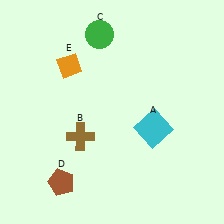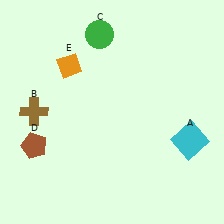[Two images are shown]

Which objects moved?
The objects that moved are: the cyan square (A), the brown cross (B), the brown pentagon (D).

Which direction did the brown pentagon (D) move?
The brown pentagon (D) moved up.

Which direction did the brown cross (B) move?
The brown cross (B) moved left.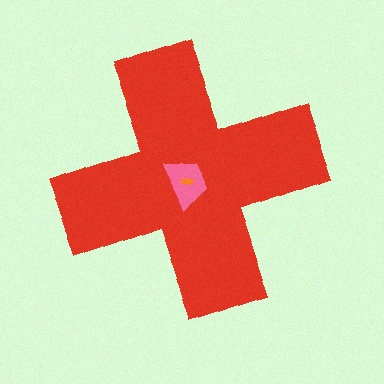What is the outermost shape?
The red cross.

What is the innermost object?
The orange arrow.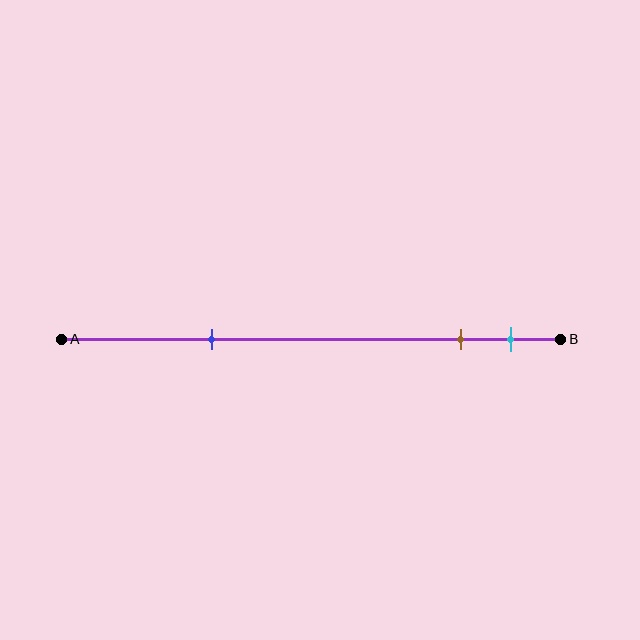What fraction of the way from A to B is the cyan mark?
The cyan mark is approximately 90% (0.9) of the way from A to B.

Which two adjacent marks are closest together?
The brown and cyan marks are the closest adjacent pair.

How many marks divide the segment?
There are 3 marks dividing the segment.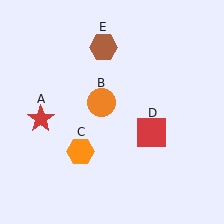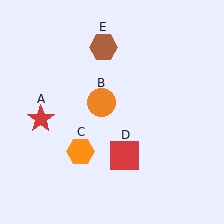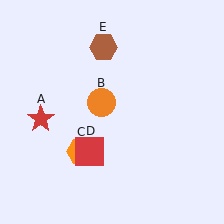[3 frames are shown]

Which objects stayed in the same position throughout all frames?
Red star (object A) and orange circle (object B) and orange hexagon (object C) and brown hexagon (object E) remained stationary.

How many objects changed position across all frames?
1 object changed position: red square (object D).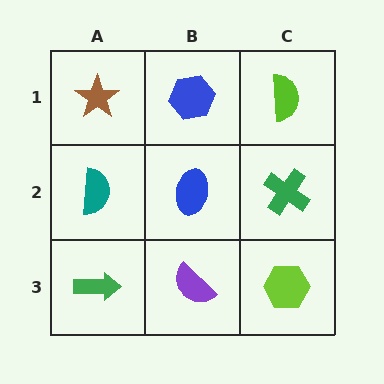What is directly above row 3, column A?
A teal semicircle.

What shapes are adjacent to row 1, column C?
A green cross (row 2, column C), a blue hexagon (row 1, column B).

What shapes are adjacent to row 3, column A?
A teal semicircle (row 2, column A), a purple semicircle (row 3, column B).